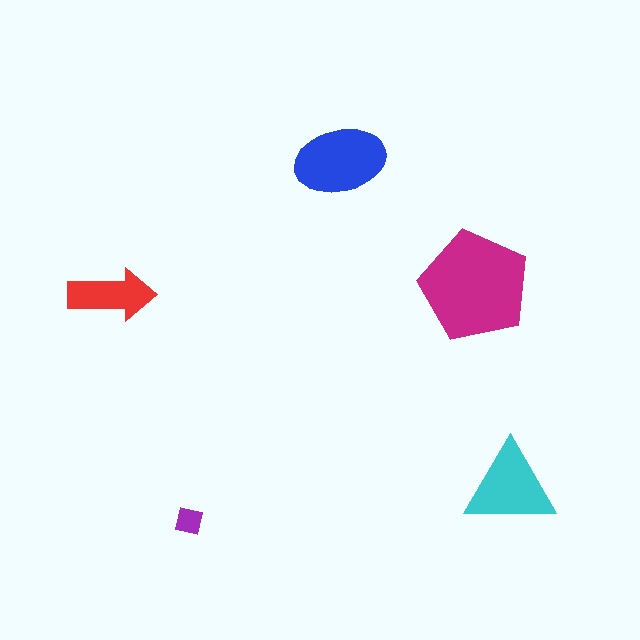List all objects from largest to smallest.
The magenta pentagon, the blue ellipse, the cyan triangle, the red arrow, the purple square.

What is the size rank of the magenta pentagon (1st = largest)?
1st.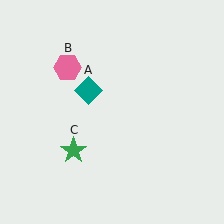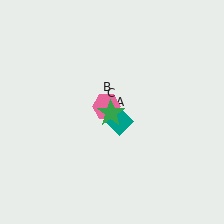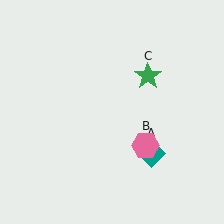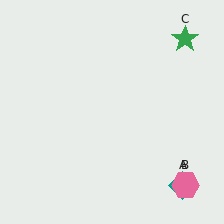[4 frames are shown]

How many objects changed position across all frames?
3 objects changed position: teal diamond (object A), pink hexagon (object B), green star (object C).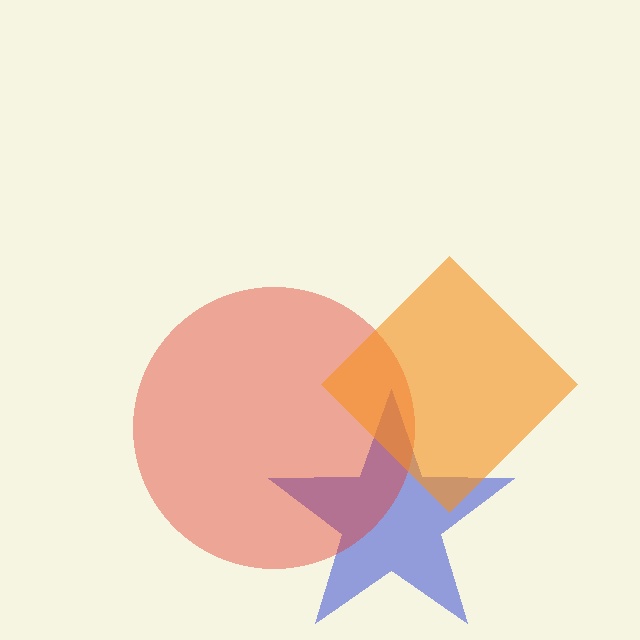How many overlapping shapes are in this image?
There are 3 overlapping shapes in the image.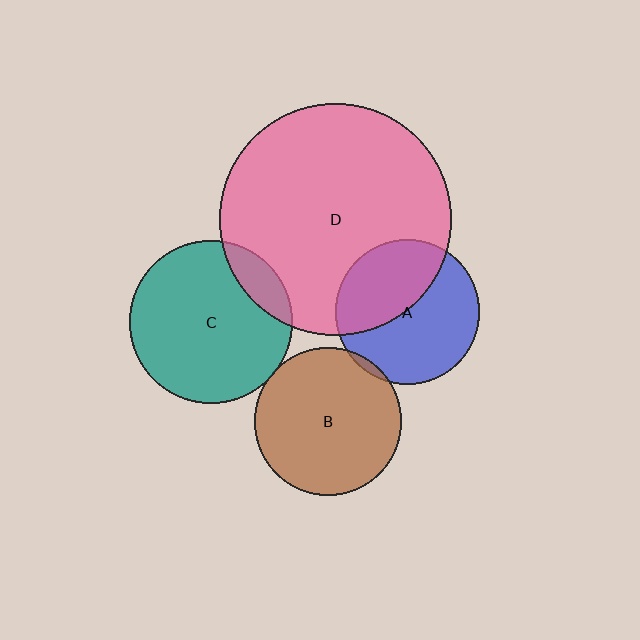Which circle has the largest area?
Circle D (pink).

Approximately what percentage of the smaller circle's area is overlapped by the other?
Approximately 5%.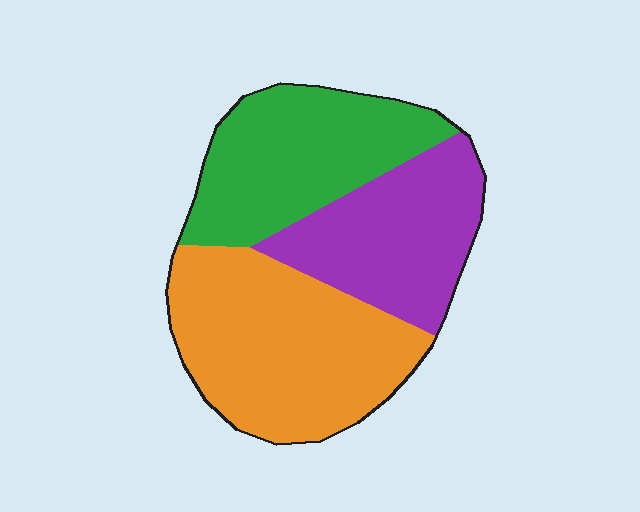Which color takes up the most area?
Orange, at roughly 40%.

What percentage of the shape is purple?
Purple covers roughly 30% of the shape.